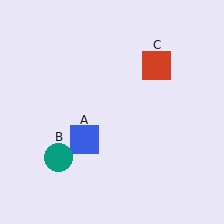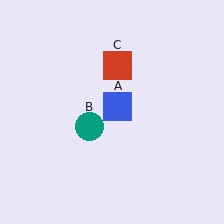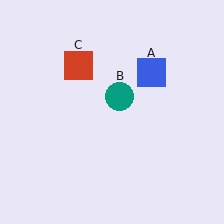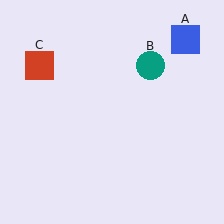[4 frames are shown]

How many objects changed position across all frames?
3 objects changed position: blue square (object A), teal circle (object B), red square (object C).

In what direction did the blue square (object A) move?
The blue square (object A) moved up and to the right.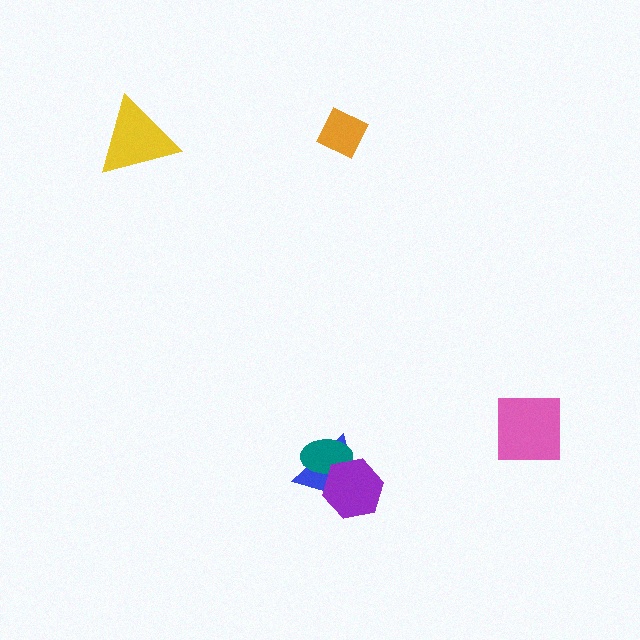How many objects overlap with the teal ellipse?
2 objects overlap with the teal ellipse.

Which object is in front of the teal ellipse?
The purple hexagon is in front of the teal ellipse.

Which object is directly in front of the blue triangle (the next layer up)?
The teal ellipse is directly in front of the blue triangle.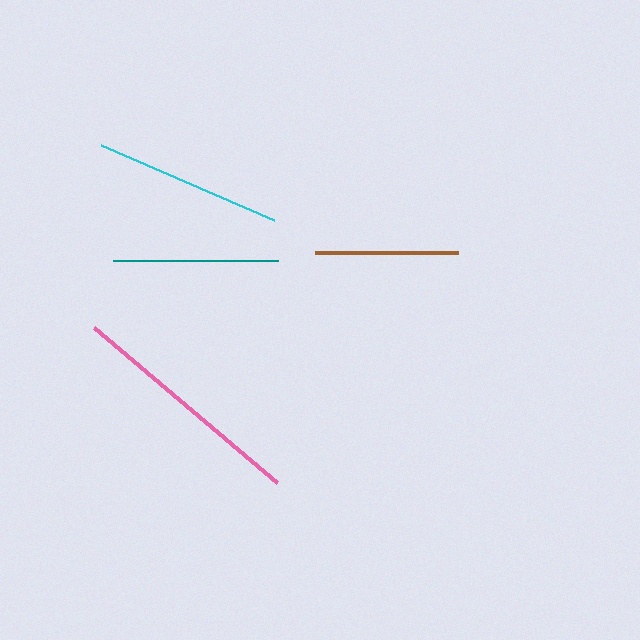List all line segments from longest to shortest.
From longest to shortest: pink, cyan, teal, brown.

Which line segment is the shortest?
The brown line is the shortest at approximately 143 pixels.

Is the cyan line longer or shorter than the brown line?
The cyan line is longer than the brown line.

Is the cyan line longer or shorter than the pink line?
The pink line is longer than the cyan line.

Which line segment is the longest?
The pink line is the longest at approximately 240 pixels.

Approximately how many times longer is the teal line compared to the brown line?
The teal line is approximately 1.1 times the length of the brown line.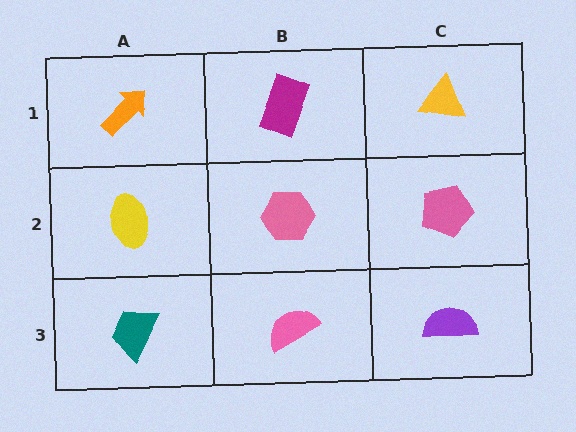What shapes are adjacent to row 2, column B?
A magenta rectangle (row 1, column B), a pink semicircle (row 3, column B), a yellow ellipse (row 2, column A), a pink pentagon (row 2, column C).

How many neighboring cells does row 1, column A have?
2.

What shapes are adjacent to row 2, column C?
A yellow triangle (row 1, column C), a purple semicircle (row 3, column C), a pink hexagon (row 2, column B).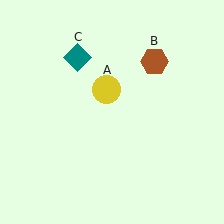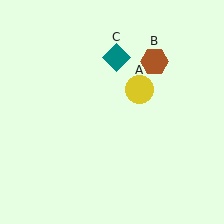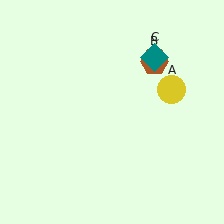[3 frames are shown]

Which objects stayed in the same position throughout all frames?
Brown hexagon (object B) remained stationary.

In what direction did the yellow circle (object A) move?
The yellow circle (object A) moved right.